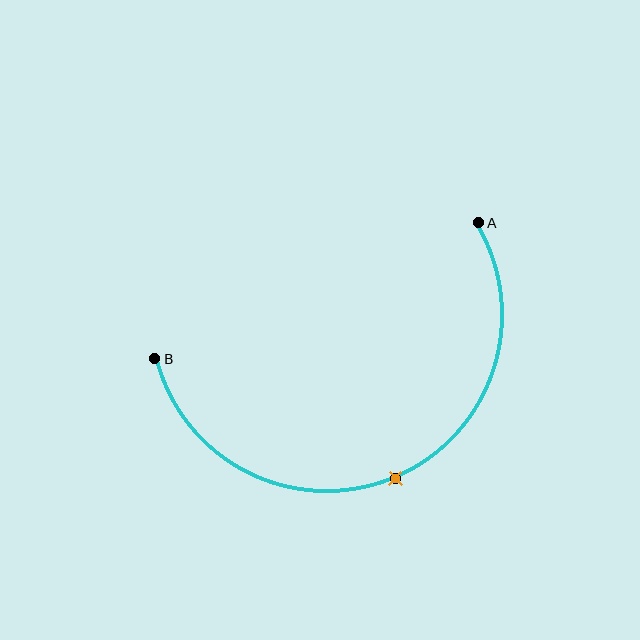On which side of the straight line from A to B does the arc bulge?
The arc bulges below the straight line connecting A and B.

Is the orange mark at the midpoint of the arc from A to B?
Yes. The orange mark lies on the arc at equal arc-length from both A and B — it is the arc midpoint.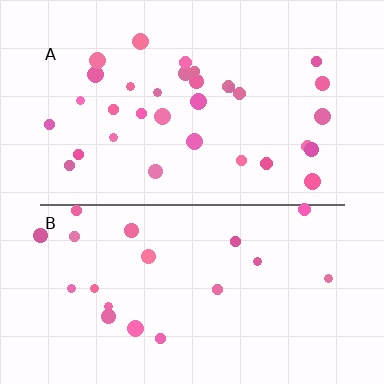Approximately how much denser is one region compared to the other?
Approximately 1.6× — region A over region B.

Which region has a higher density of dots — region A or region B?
A (the top).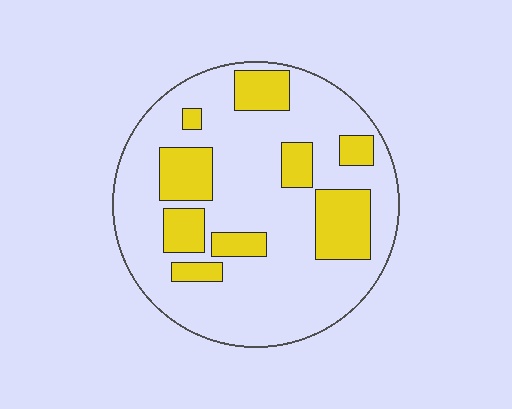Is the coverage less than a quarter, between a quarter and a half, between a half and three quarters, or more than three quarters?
Between a quarter and a half.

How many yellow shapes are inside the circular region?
9.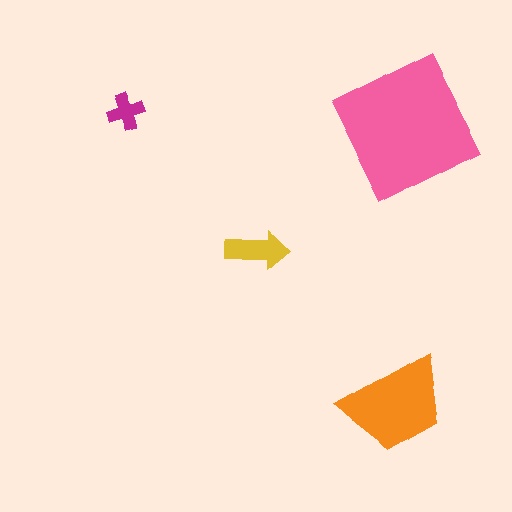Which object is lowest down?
The orange trapezoid is bottommost.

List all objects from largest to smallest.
The pink square, the orange trapezoid, the yellow arrow, the magenta cross.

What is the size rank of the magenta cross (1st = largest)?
4th.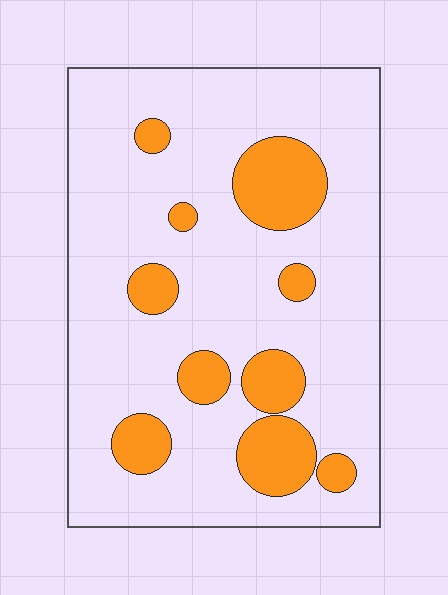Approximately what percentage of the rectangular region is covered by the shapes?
Approximately 20%.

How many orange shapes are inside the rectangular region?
10.